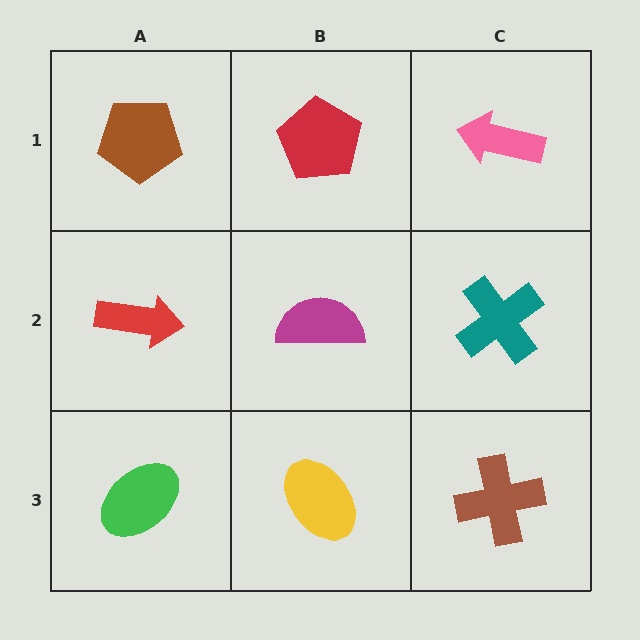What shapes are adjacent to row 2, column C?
A pink arrow (row 1, column C), a brown cross (row 3, column C), a magenta semicircle (row 2, column B).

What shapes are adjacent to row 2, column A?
A brown pentagon (row 1, column A), a green ellipse (row 3, column A), a magenta semicircle (row 2, column B).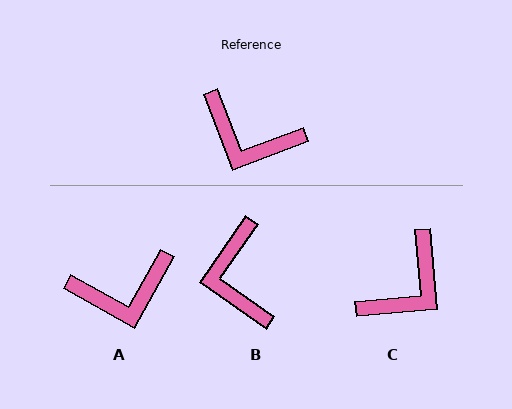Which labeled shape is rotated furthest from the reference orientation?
C, about 74 degrees away.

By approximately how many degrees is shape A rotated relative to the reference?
Approximately 40 degrees counter-clockwise.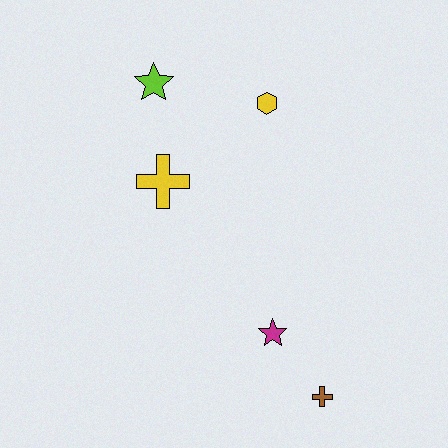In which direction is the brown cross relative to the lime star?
The brown cross is below the lime star.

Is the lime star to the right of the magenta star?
No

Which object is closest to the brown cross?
The magenta star is closest to the brown cross.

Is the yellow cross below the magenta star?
No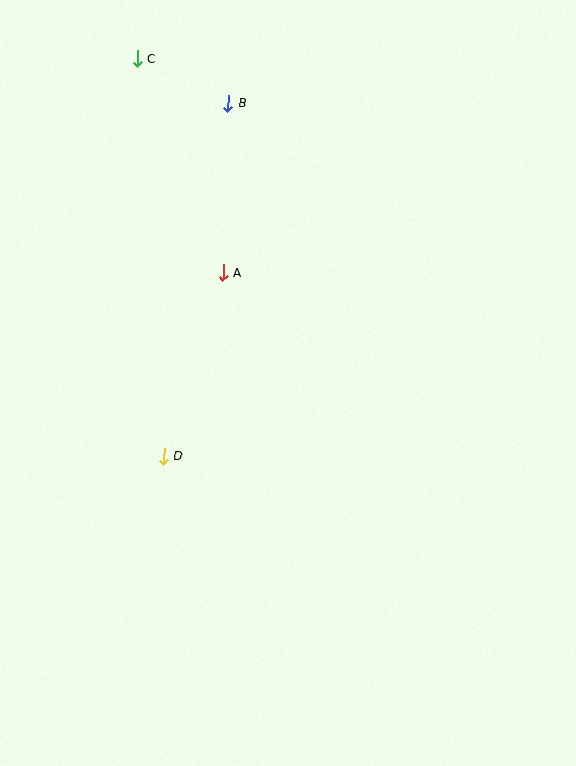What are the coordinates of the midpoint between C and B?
The midpoint between C and B is at (183, 81).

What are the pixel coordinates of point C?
Point C is at (137, 59).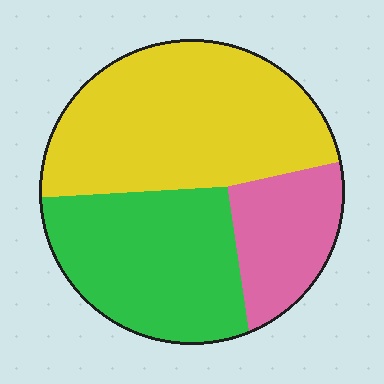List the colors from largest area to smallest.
From largest to smallest: yellow, green, pink.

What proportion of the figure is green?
Green covers roughly 35% of the figure.